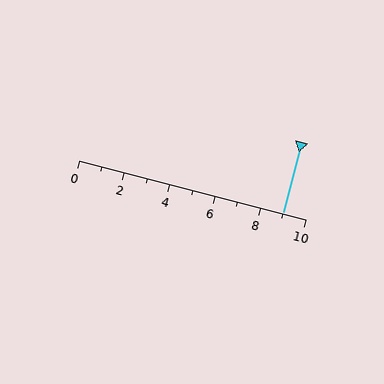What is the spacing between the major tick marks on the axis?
The major ticks are spaced 2 apart.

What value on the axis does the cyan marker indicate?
The marker indicates approximately 9.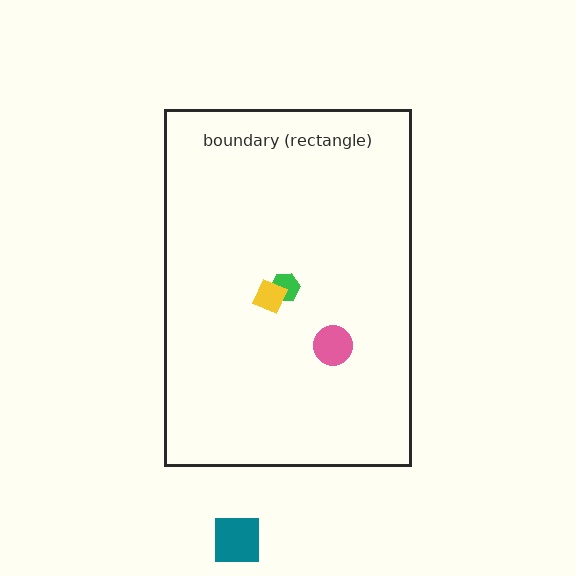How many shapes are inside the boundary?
3 inside, 1 outside.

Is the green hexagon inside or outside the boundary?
Inside.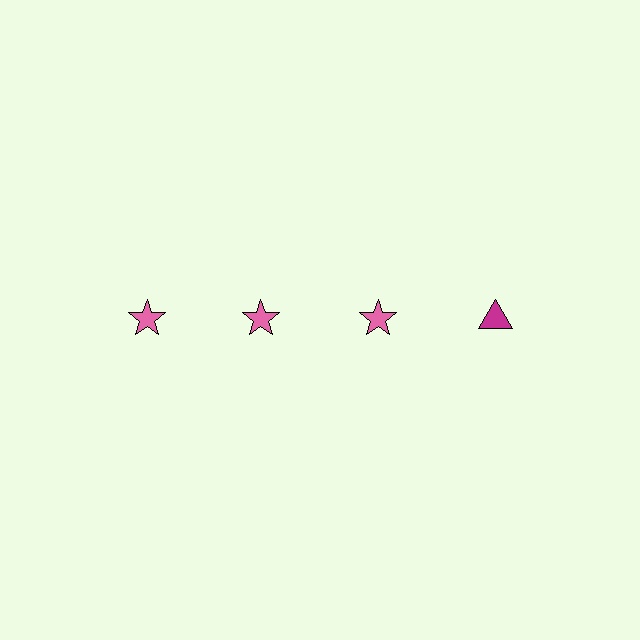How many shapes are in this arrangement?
There are 4 shapes arranged in a grid pattern.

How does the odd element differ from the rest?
It differs in both color (magenta instead of pink) and shape (triangle instead of star).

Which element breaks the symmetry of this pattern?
The magenta triangle in the top row, second from right column breaks the symmetry. All other shapes are pink stars.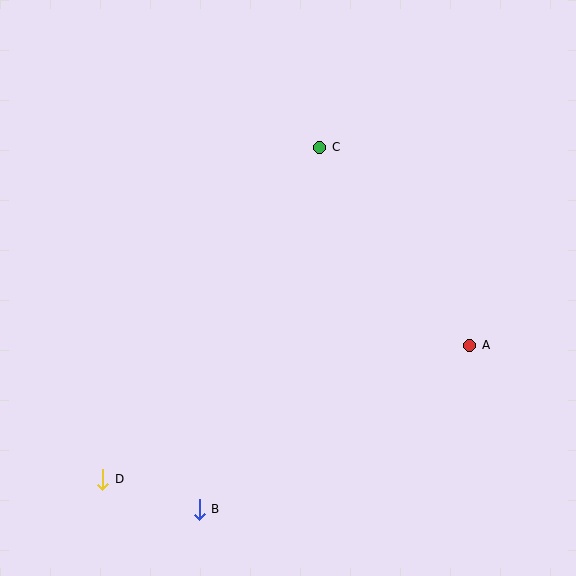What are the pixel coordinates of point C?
Point C is at (320, 147).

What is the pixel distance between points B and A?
The distance between B and A is 317 pixels.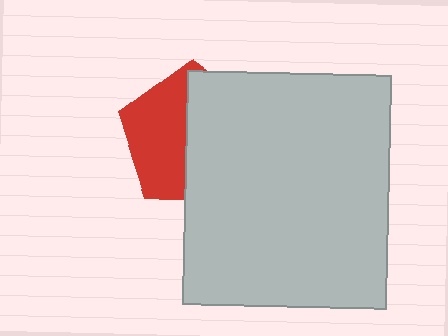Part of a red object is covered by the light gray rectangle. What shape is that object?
It is a pentagon.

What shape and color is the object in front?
The object in front is a light gray rectangle.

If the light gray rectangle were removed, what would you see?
You would see the complete red pentagon.